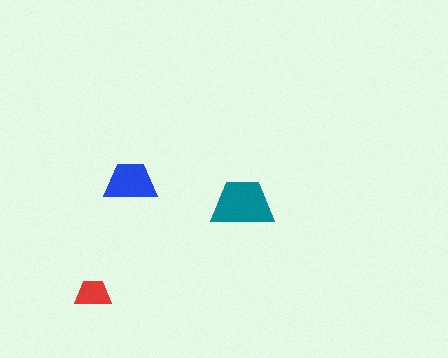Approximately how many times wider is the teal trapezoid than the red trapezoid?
About 1.5 times wider.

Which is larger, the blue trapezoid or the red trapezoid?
The blue one.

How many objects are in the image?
There are 3 objects in the image.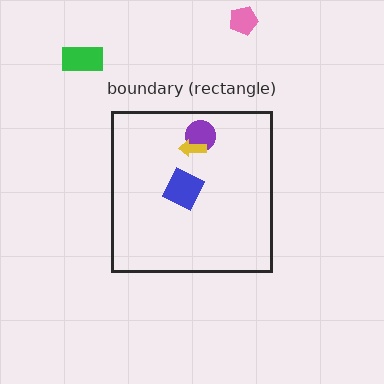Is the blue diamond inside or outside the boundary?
Inside.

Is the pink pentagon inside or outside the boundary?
Outside.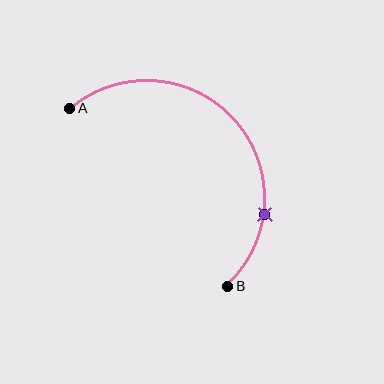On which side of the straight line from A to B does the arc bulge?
The arc bulges above and to the right of the straight line connecting A and B.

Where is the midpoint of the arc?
The arc midpoint is the point on the curve farthest from the straight line joining A and B. It sits above and to the right of that line.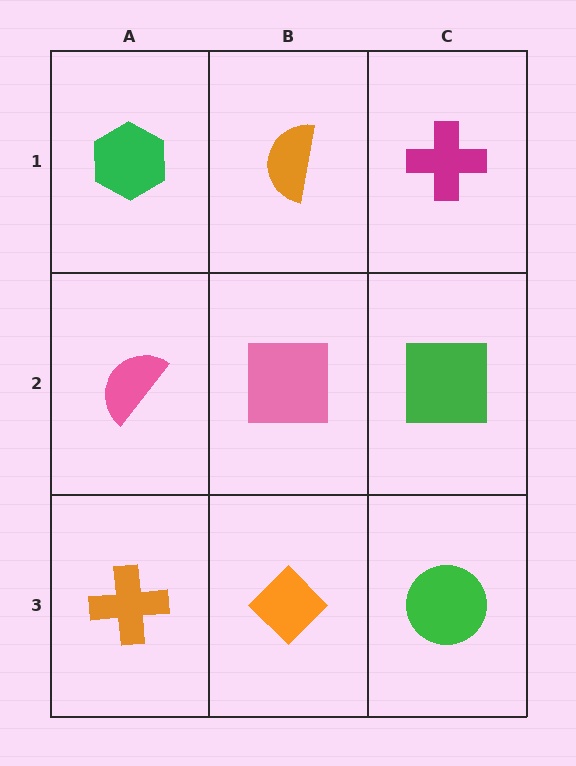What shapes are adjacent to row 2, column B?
An orange semicircle (row 1, column B), an orange diamond (row 3, column B), a pink semicircle (row 2, column A), a green square (row 2, column C).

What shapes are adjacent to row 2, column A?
A green hexagon (row 1, column A), an orange cross (row 3, column A), a pink square (row 2, column B).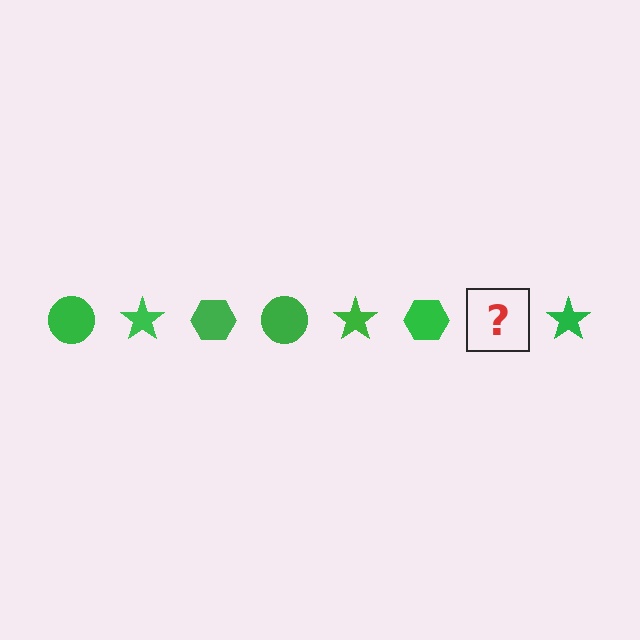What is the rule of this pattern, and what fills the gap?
The rule is that the pattern cycles through circle, star, hexagon shapes in green. The gap should be filled with a green circle.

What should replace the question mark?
The question mark should be replaced with a green circle.